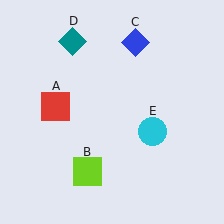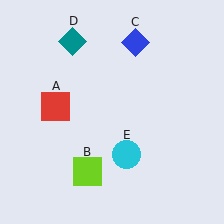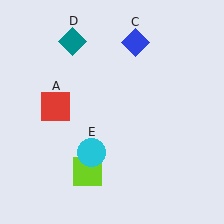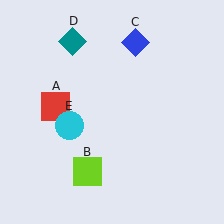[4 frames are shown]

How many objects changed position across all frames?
1 object changed position: cyan circle (object E).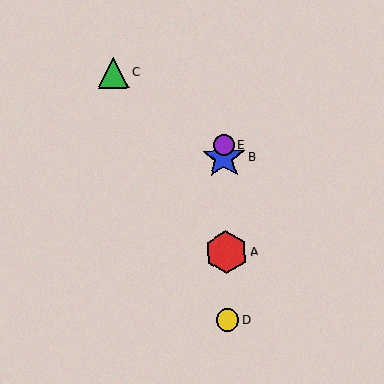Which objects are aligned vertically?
Objects A, B, D, E are aligned vertically.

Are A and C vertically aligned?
No, A is at x≈226 and C is at x≈114.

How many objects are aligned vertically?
4 objects (A, B, D, E) are aligned vertically.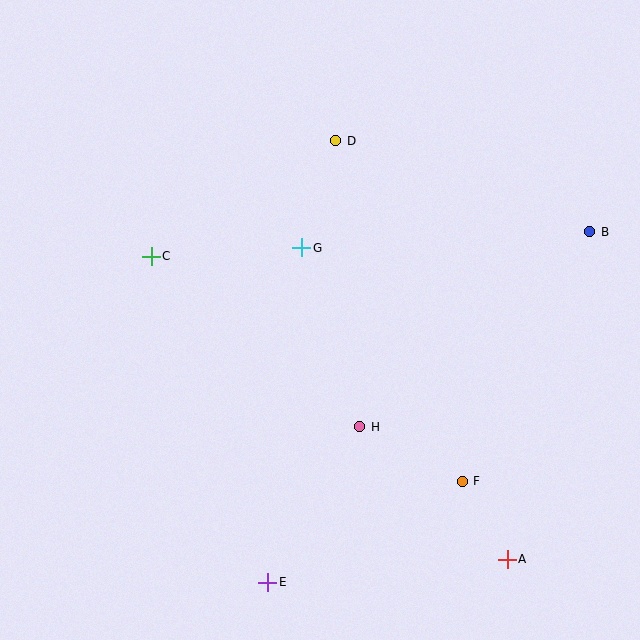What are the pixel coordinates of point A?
Point A is at (507, 559).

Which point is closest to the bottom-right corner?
Point A is closest to the bottom-right corner.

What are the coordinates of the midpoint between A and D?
The midpoint between A and D is at (421, 350).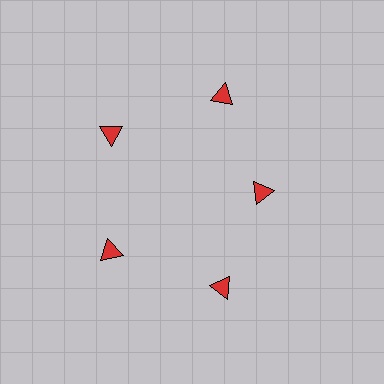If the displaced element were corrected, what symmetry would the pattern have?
It would have 5-fold rotational symmetry — the pattern would map onto itself every 72 degrees.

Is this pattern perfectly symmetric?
No. The 5 red triangles are arranged in a ring, but one element near the 3 o'clock position is pulled inward toward the center, breaking the 5-fold rotational symmetry.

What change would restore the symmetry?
The symmetry would be restored by moving it outward, back onto the ring so that all 5 triangles sit at equal angles and equal distance from the center.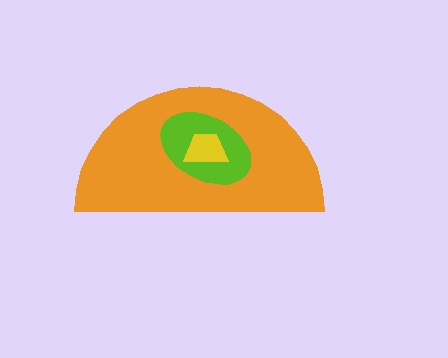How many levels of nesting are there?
3.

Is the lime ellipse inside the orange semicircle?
Yes.